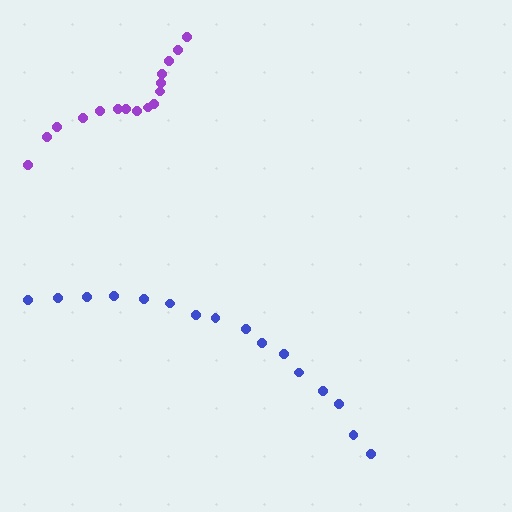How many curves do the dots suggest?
There are 2 distinct paths.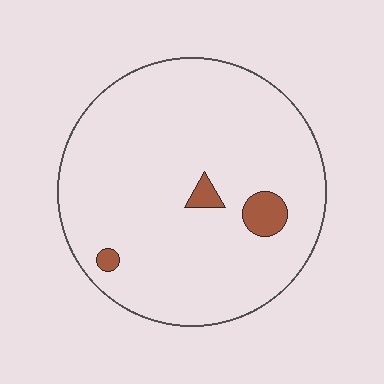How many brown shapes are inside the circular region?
3.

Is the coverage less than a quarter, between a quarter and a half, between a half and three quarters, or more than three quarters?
Less than a quarter.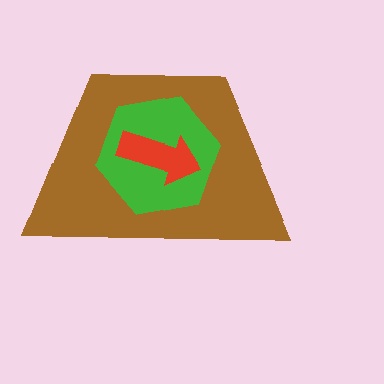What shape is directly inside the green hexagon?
The red arrow.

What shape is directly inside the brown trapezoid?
The green hexagon.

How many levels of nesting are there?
3.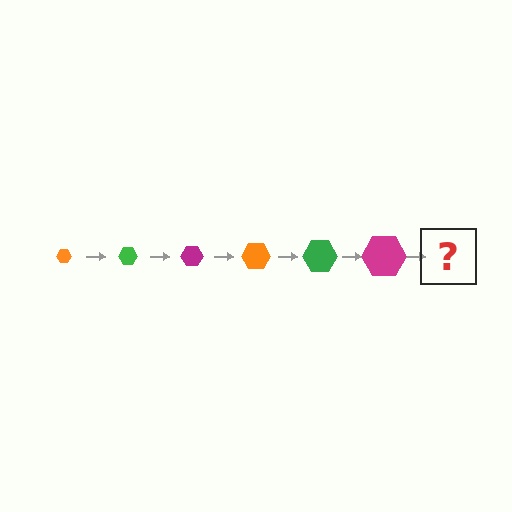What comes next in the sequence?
The next element should be an orange hexagon, larger than the previous one.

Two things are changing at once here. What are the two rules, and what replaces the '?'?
The two rules are that the hexagon grows larger each step and the color cycles through orange, green, and magenta. The '?' should be an orange hexagon, larger than the previous one.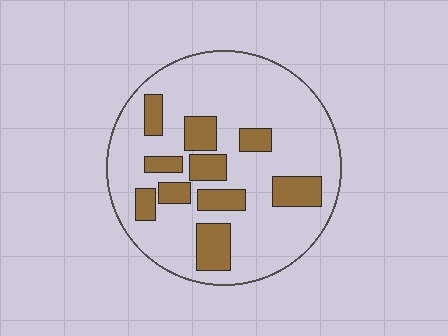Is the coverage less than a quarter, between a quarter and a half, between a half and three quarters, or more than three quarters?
Less than a quarter.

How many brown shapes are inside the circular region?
10.